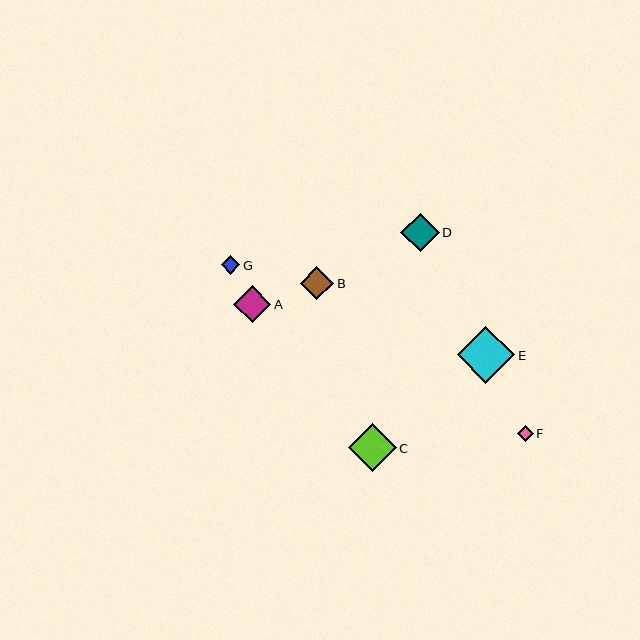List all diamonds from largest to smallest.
From largest to smallest: E, C, D, A, B, G, F.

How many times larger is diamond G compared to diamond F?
Diamond G is approximately 1.2 times the size of diamond F.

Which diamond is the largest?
Diamond E is the largest with a size of approximately 57 pixels.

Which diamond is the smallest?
Diamond F is the smallest with a size of approximately 16 pixels.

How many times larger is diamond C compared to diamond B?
Diamond C is approximately 1.4 times the size of diamond B.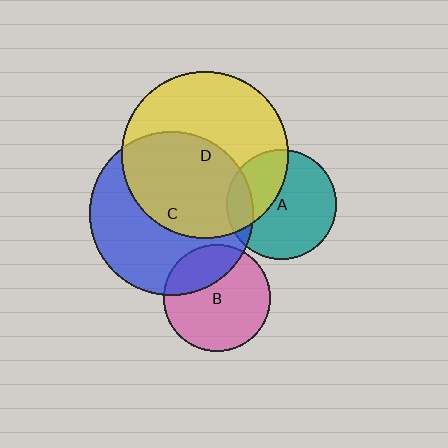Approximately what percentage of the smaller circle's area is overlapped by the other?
Approximately 35%.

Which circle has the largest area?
Circle D (yellow).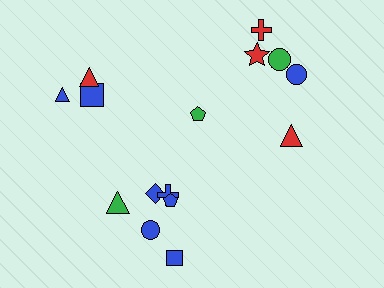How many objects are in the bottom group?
There are 6 objects.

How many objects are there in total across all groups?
There are 15 objects.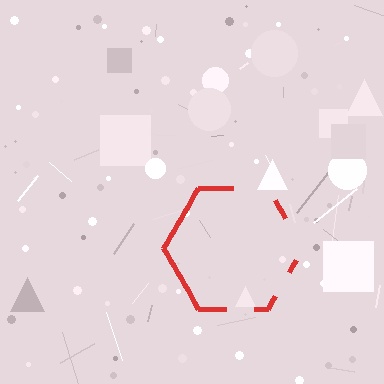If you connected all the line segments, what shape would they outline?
They would outline a hexagon.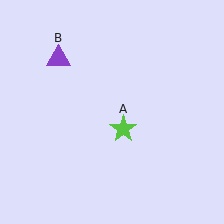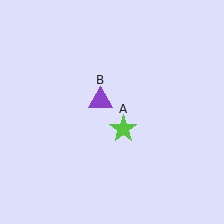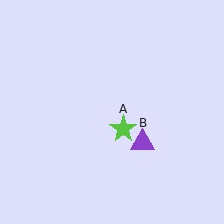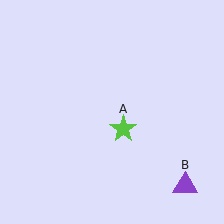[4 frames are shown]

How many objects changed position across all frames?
1 object changed position: purple triangle (object B).